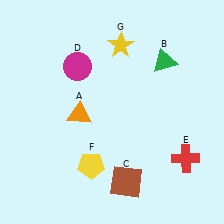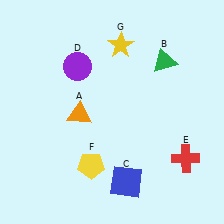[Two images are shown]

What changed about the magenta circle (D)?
In Image 1, D is magenta. In Image 2, it changed to purple.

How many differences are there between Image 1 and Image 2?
There are 2 differences between the two images.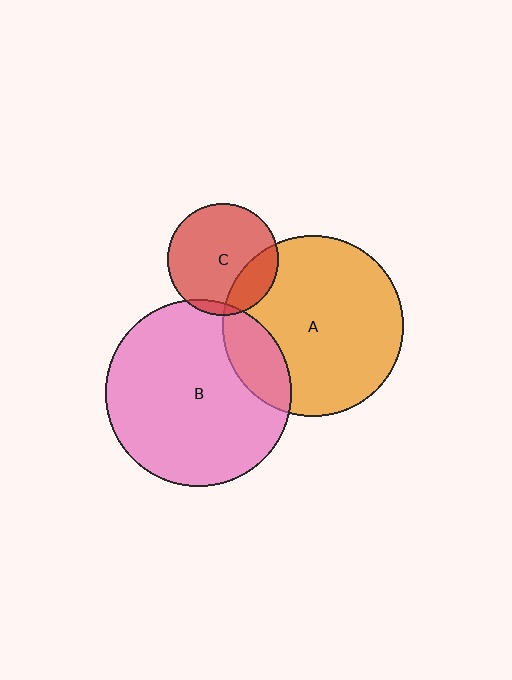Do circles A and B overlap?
Yes.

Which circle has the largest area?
Circle B (pink).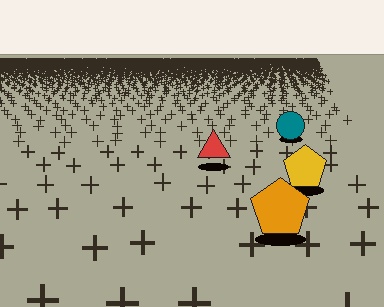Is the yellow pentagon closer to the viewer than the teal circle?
Yes. The yellow pentagon is closer — you can tell from the texture gradient: the ground texture is coarser near it.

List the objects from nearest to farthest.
From nearest to farthest: the orange pentagon, the yellow pentagon, the red triangle, the teal circle.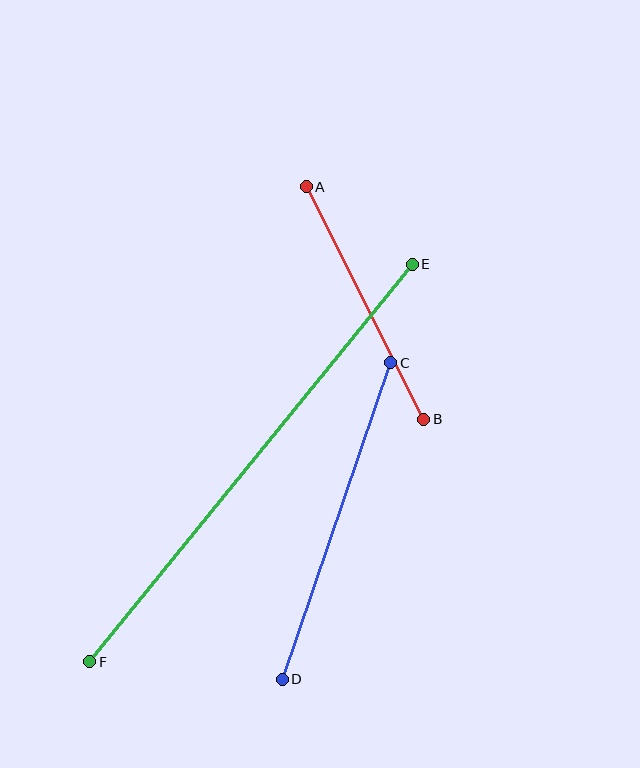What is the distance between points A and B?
The distance is approximately 261 pixels.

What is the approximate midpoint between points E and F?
The midpoint is at approximately (251, 463) pixels.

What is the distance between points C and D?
The distance is approximately 334 pixels.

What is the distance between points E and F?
The distance is approximately 512 pixels.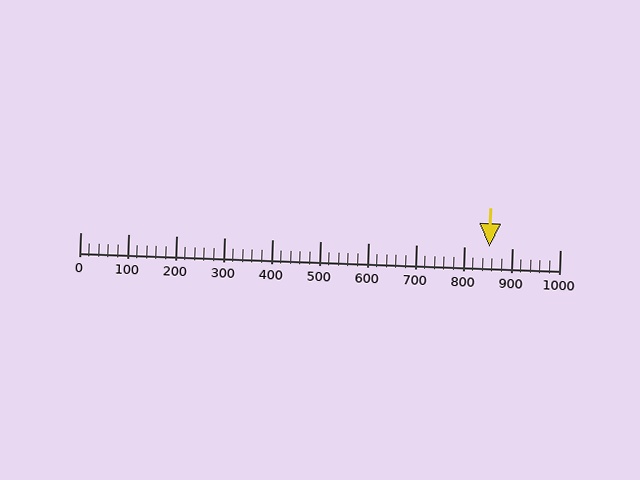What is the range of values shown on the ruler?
The ruler shows values from 0 to 1000.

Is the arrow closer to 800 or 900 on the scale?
The arrow is closer to 900.